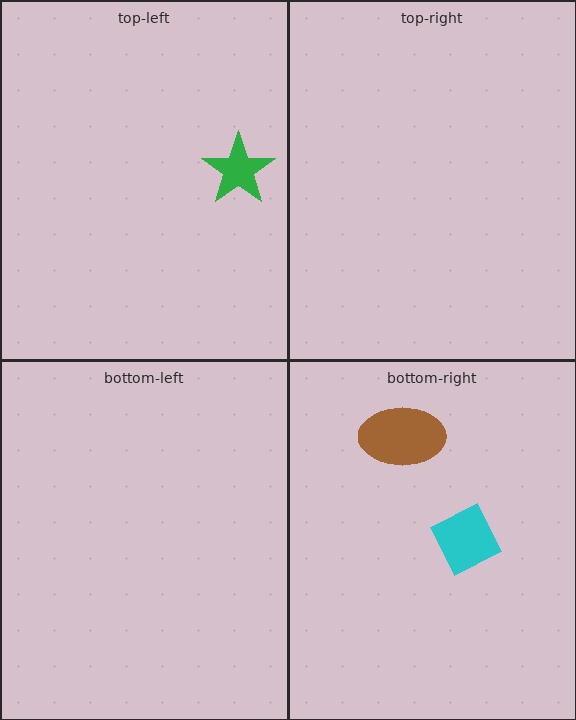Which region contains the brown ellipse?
The bottom-right region.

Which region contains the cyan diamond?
The bottom-right region.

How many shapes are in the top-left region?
1.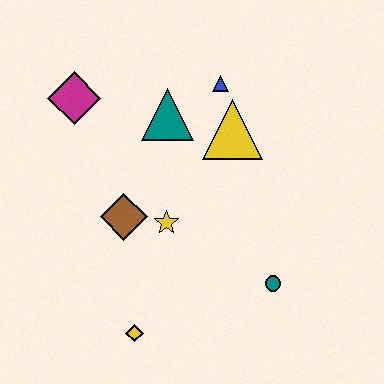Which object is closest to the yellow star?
The brown diamond is closest to the yellow star.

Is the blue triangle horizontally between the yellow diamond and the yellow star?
No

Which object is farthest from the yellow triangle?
The yellow diamond is farthest from the yellow triangle.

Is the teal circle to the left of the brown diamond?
No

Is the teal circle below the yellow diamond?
No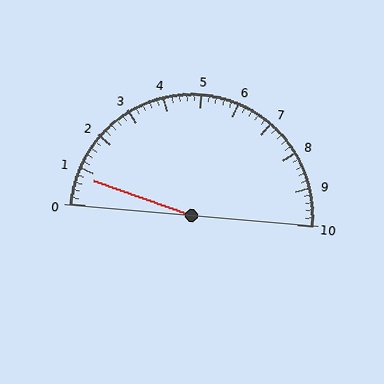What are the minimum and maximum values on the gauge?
The gauge ranges from 0 to 10.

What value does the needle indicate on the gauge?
The needle indicates approximately 0.8.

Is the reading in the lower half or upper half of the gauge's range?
The reading is in the lower half of the range (0 to 10).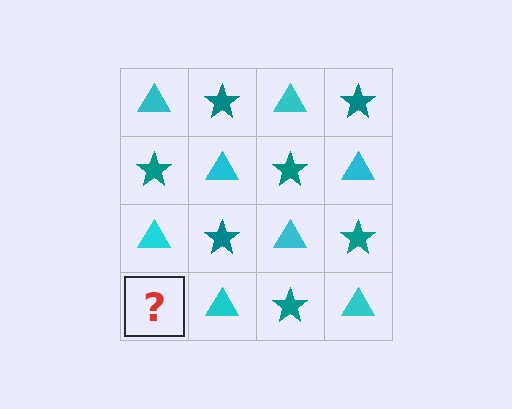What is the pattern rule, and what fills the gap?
The rule is that it alternates cyan triangle and teal star in a checkerboard pattern. The gap should be filled with a teal star.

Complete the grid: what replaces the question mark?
The question mark should be replaced with a teal star.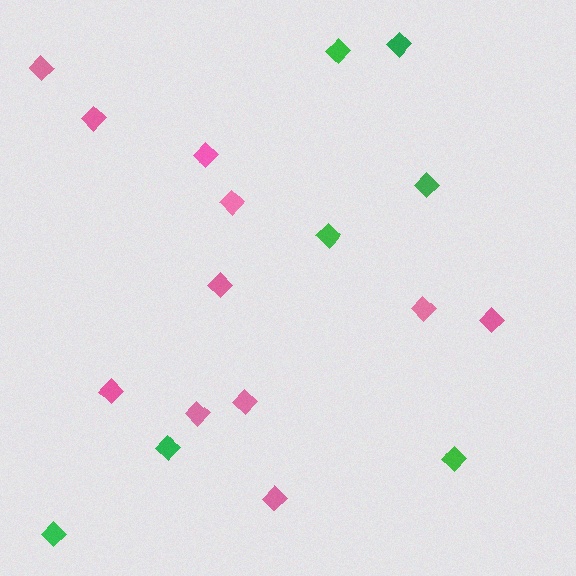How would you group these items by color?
There are 2 groups: one group of green diamonds (7) and one group of pink diamonds (11).